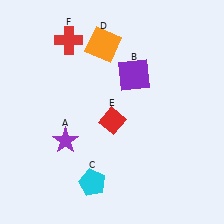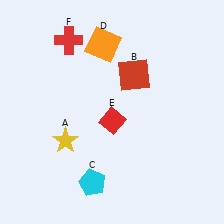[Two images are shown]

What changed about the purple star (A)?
In Image 1, A is purple. In Image 2, it changed to yellow.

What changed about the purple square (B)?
In Image 1, B is purple. In Image 2, it changed to red.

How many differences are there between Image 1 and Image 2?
There are 2 differences between the two images.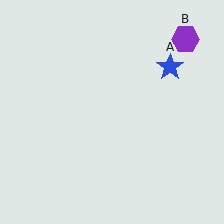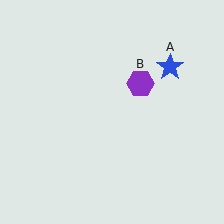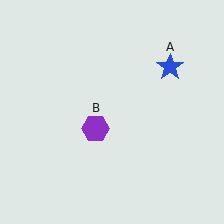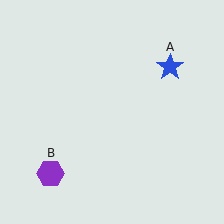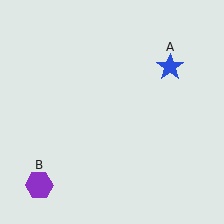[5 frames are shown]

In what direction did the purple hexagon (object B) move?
The purple hexagon (object B) moved down and to the left.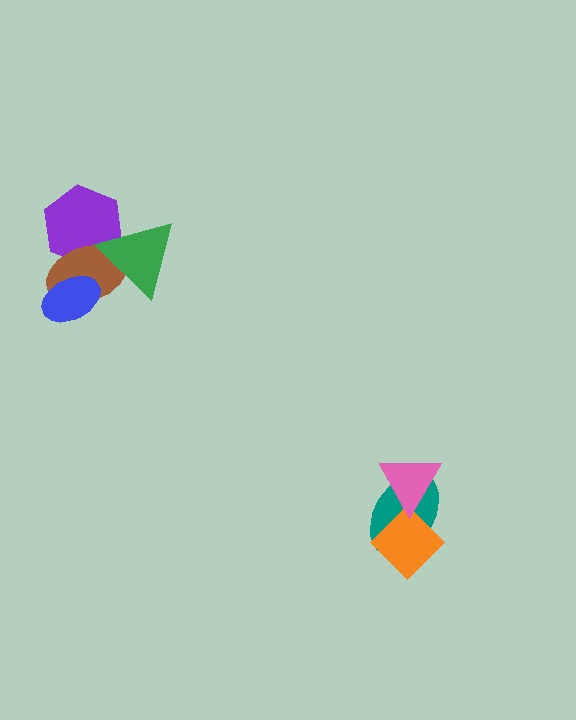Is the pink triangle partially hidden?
No, no other shape covers it.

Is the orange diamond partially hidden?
Yes, it is partially covered by another shape.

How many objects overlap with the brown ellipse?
3 objects overlap with the brown ellipse.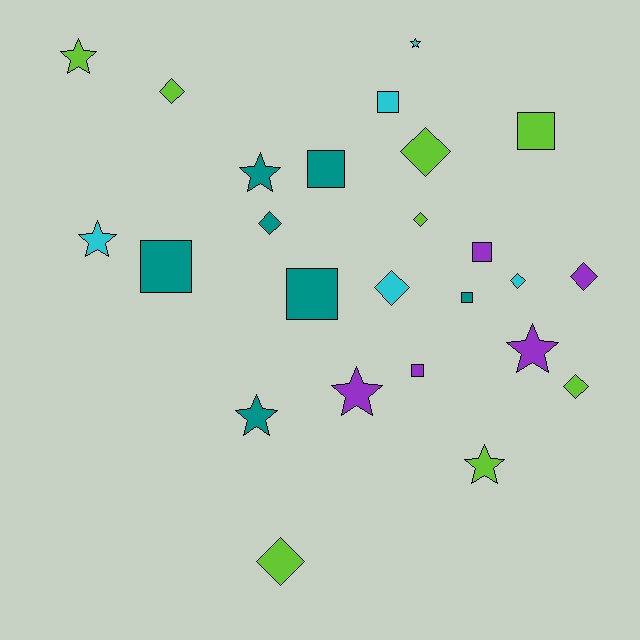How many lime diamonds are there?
There are 5 lime diamonds.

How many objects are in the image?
There are 25 objects.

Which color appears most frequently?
Lime, with 8 objects.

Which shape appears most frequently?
Diamond, with 9 objects.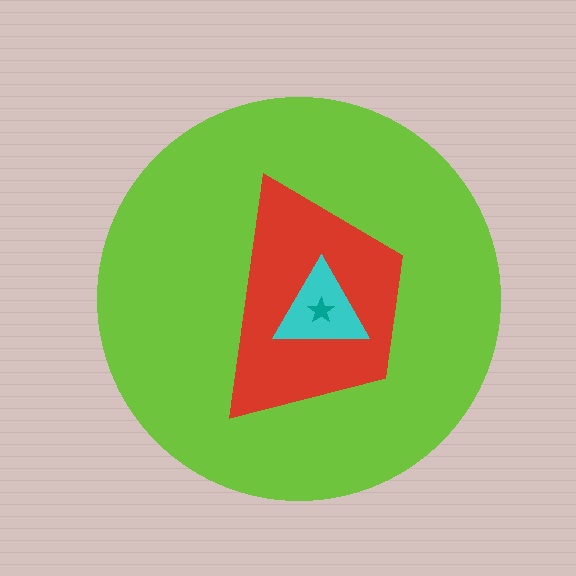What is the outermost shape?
The lime circle.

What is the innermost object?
The teal star.